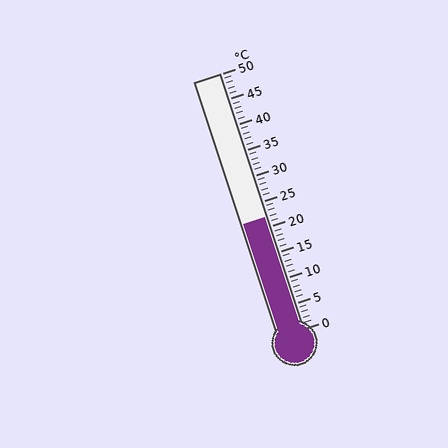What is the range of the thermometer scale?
The thermometer scale ranges from 0°C to 50°C.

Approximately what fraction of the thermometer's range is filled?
The thermometer is filled to approximately 45% of its range.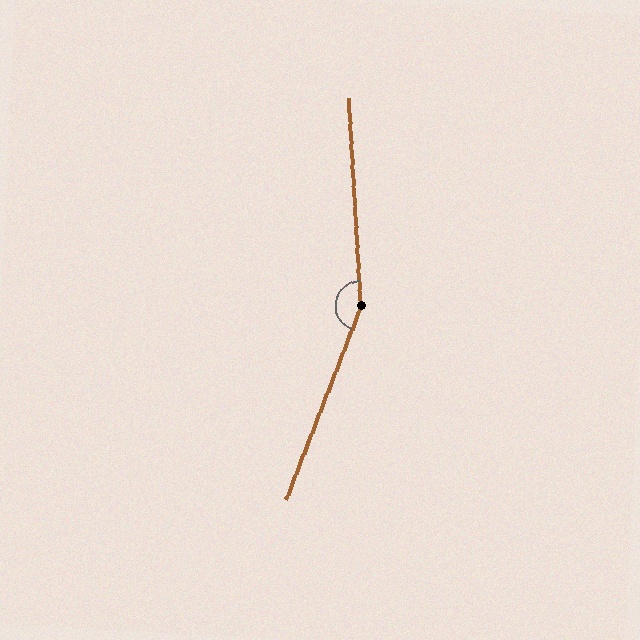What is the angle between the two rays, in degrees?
Approximately 156 degrees.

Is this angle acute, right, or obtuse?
It is obtuse.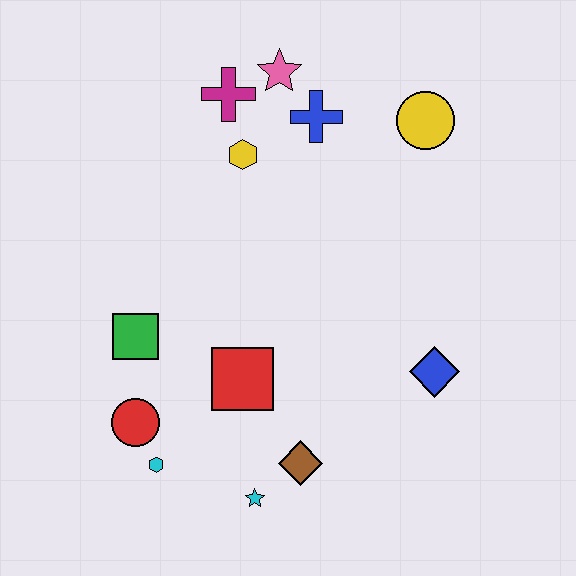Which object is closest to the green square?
The red circle is closest to the green square.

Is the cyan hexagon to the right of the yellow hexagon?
No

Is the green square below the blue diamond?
No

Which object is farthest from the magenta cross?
The cyan star is farthest from the magenta cross.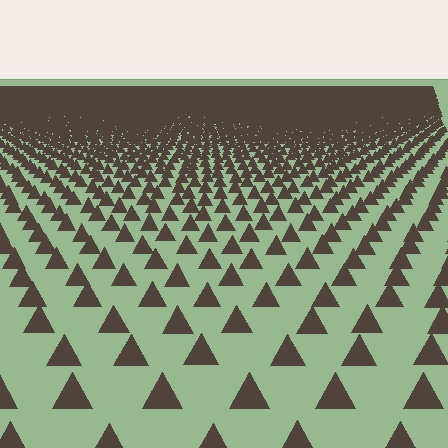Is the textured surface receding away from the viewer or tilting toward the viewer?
The surface is receding away from the viewer. Texture elements get smaller and denser toward the top.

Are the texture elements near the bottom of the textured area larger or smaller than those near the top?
Larger. Near the bottom, elements are closer to the viewer and appear at a bigger on-screen size.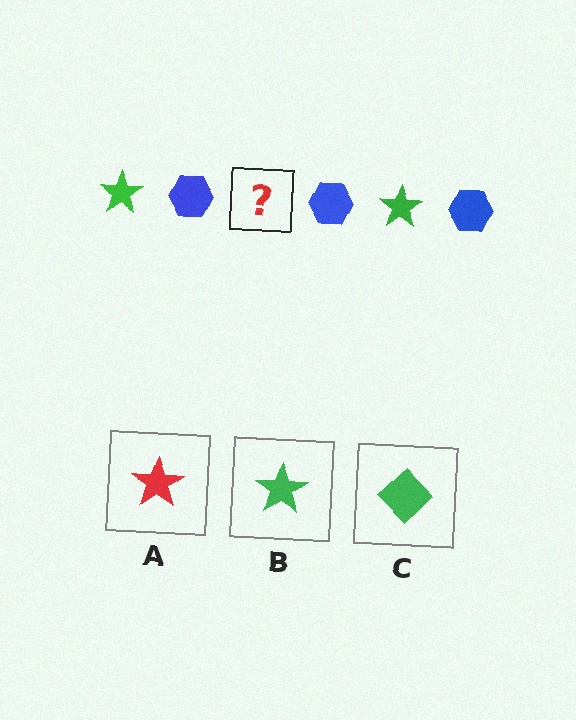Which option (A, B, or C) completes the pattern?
B.